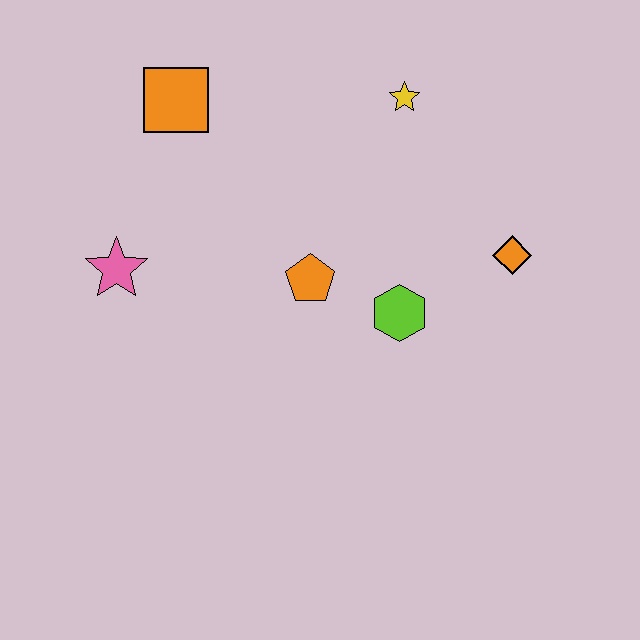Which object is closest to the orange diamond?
The lime hexagon is closest to the orange diamond.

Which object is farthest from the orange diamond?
The pink star is farthest from the orange diamond.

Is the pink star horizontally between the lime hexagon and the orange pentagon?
No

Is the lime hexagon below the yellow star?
Yes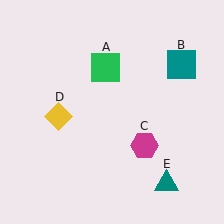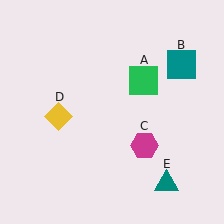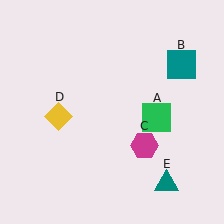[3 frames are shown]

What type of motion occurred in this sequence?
The green square (object A) rotated clockwise around the center of the scene.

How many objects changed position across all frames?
1 object changed position: green square (object A).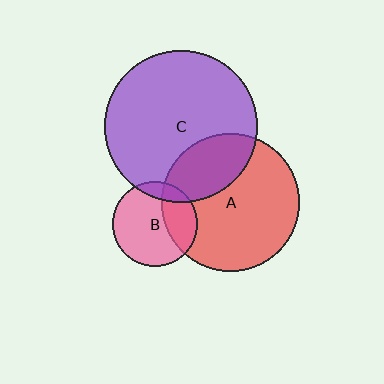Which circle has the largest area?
Circle C (purple).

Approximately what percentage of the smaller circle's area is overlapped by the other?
Approximately 30%.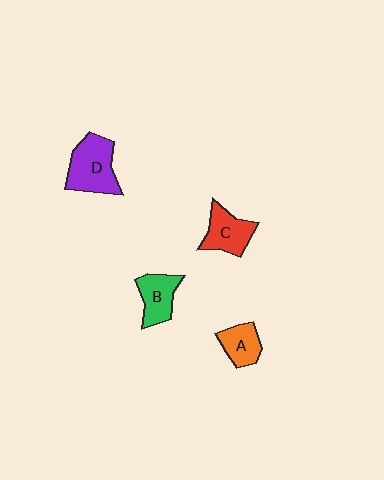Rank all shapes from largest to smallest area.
From largest to smallest: D (purple), C (red), B (green), A (orange).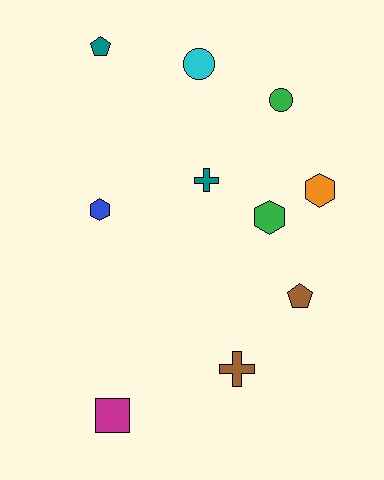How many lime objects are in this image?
There are no lime objects.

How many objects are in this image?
There are 10 objects.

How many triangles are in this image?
There are no triangles.